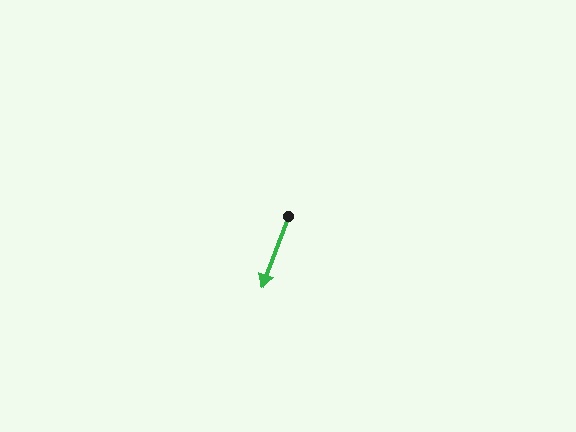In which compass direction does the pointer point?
South.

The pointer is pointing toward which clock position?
Roughly 7 o'clock.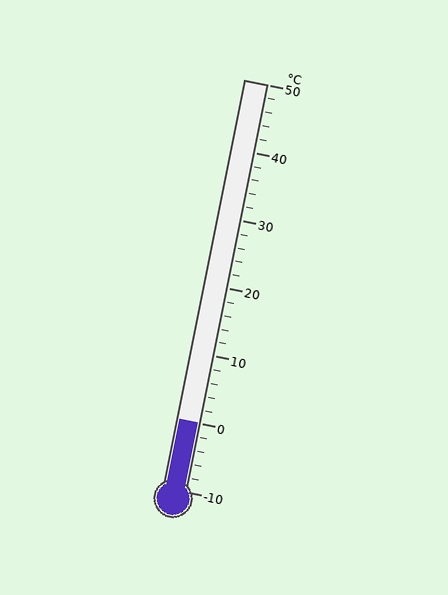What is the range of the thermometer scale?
The thermometer scale ranges from -10°C to 50°C.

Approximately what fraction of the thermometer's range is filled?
The thermometer is filled to approximately 15% of its range.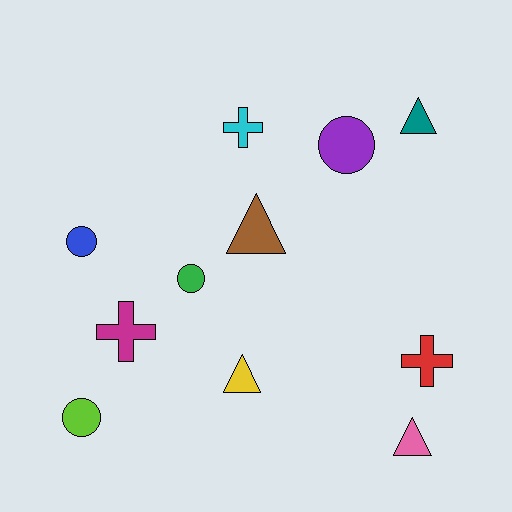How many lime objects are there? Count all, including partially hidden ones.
There is 1 lime object.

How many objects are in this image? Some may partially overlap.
There are 11 objects.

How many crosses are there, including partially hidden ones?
There are 3 crosses.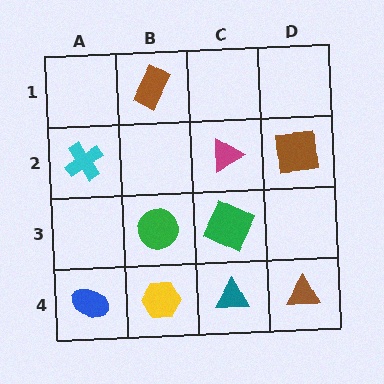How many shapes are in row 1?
1 shape.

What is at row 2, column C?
A magenta triangle.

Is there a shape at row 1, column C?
No, that cell is empty.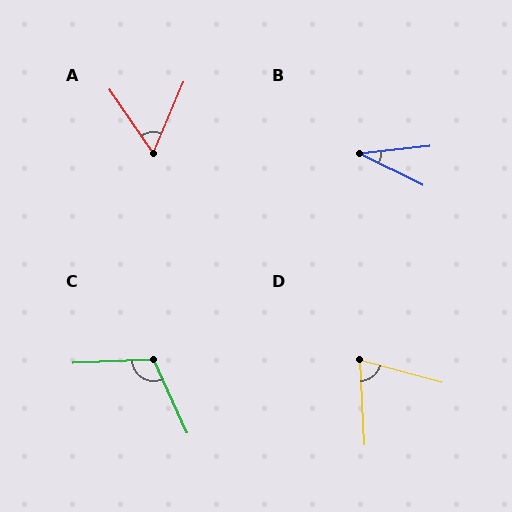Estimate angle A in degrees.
Approximately 57 degrees.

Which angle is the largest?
C, at approximately 112 degrees.